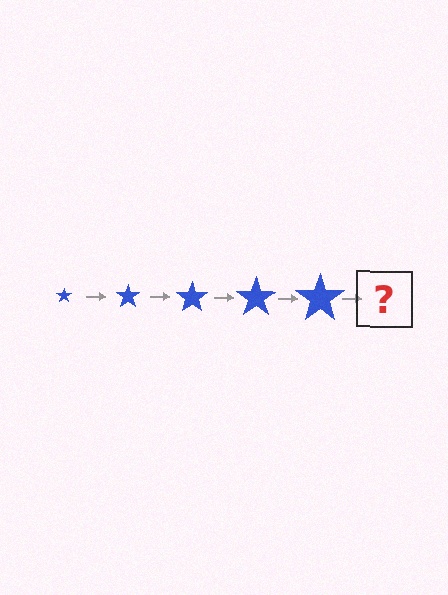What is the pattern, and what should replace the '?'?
The pattern is that the star gets progressively larger each step. The '?' should be a blue star, larger than the previous one.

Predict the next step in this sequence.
The next step is a blue star, larger than the previous one.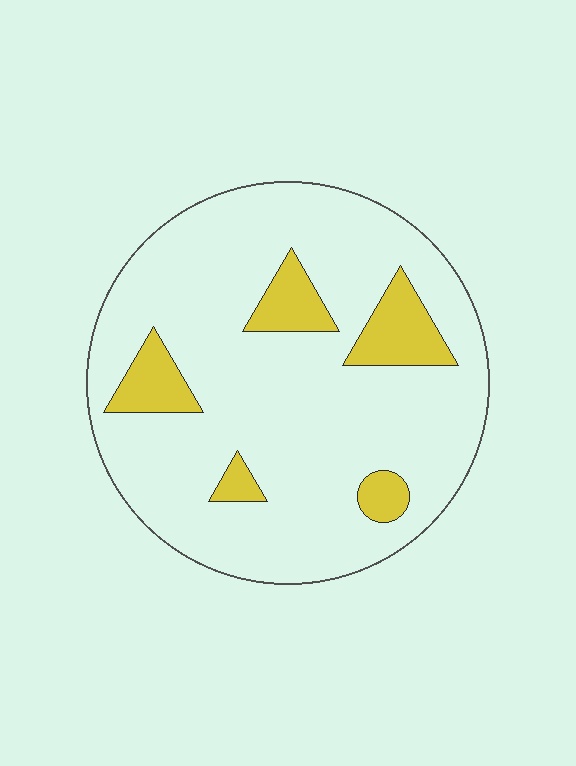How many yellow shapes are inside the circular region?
5.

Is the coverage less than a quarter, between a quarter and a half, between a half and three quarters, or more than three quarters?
Less than a quarter.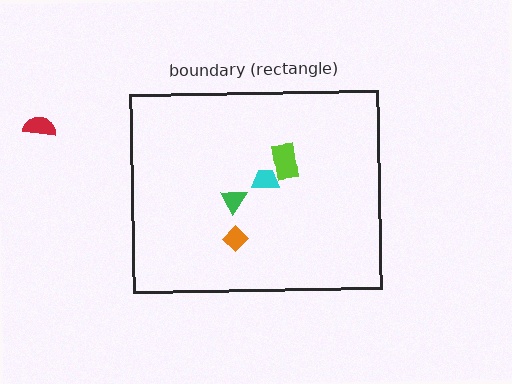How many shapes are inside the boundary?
4 inside, 1 outside.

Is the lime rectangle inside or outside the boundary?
Inside.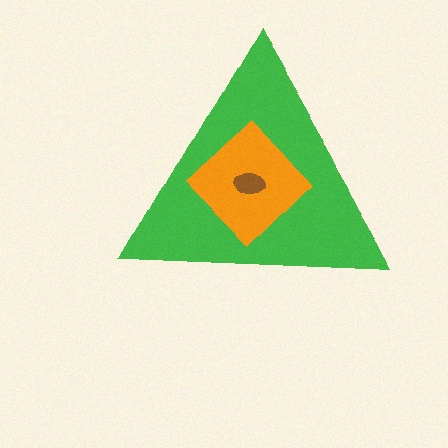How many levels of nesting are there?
3.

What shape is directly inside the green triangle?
The orange diamond.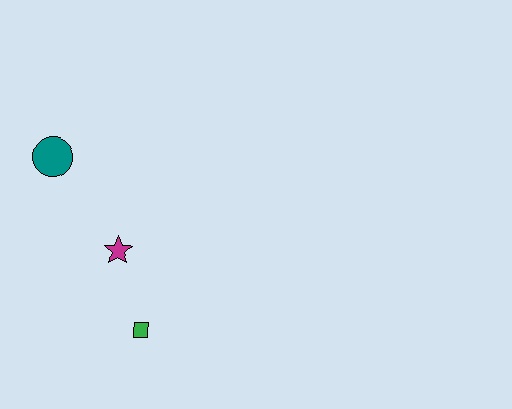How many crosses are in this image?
There are no crosses.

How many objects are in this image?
There are 3 objects.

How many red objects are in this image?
There are no red objects.